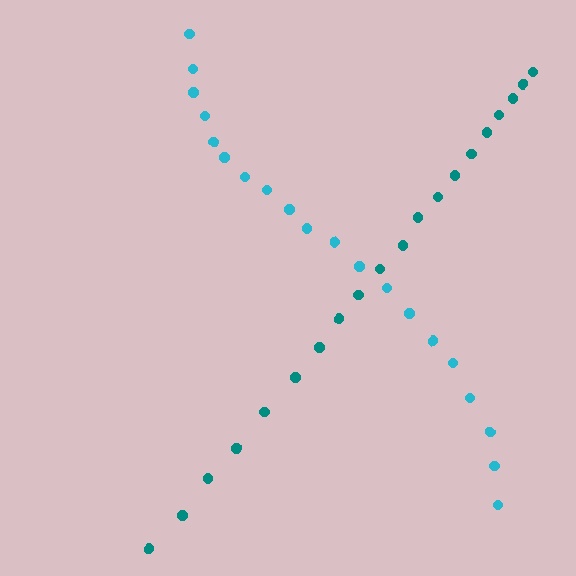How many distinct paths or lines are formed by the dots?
There are 2 distinct paths.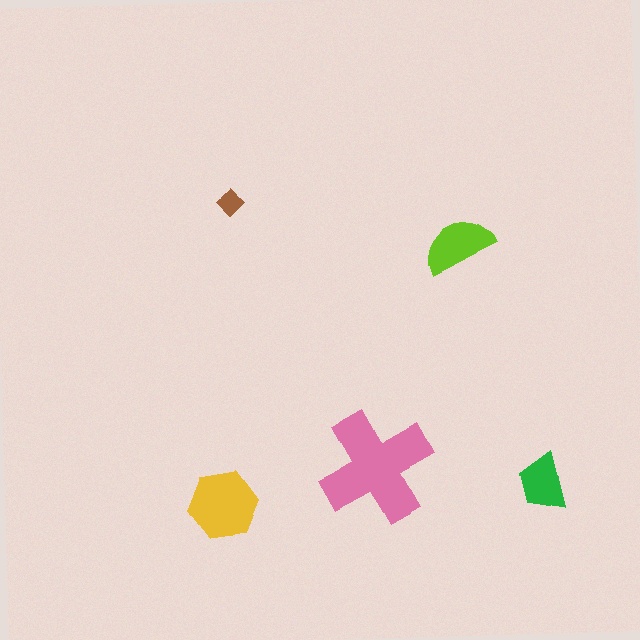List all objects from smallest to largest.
The brown diamond, the green trapezoid, the lime semicircle, the yellow hexagon, the pink cross.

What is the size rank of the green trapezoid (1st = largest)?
4th.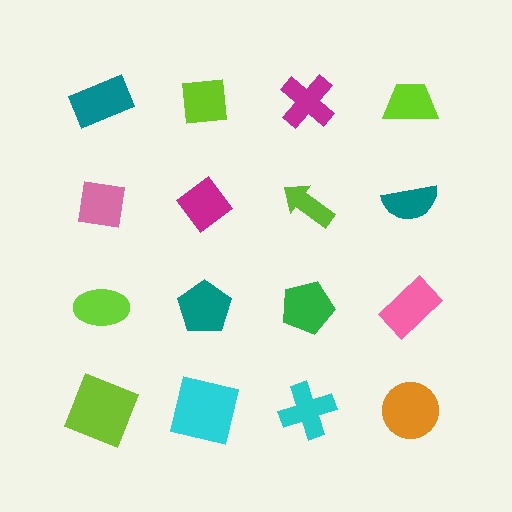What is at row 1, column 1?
A teal rectangle.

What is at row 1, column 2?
A lime square.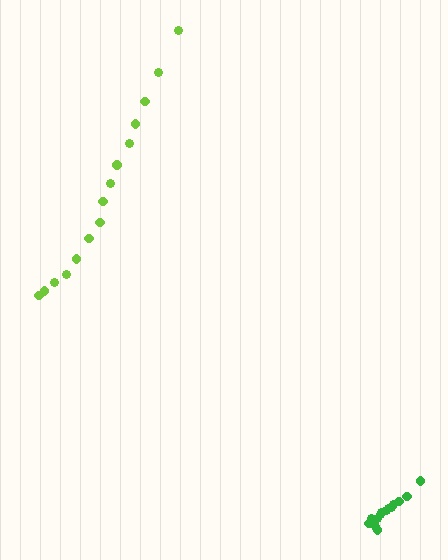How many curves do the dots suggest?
There are 2 distinct paths.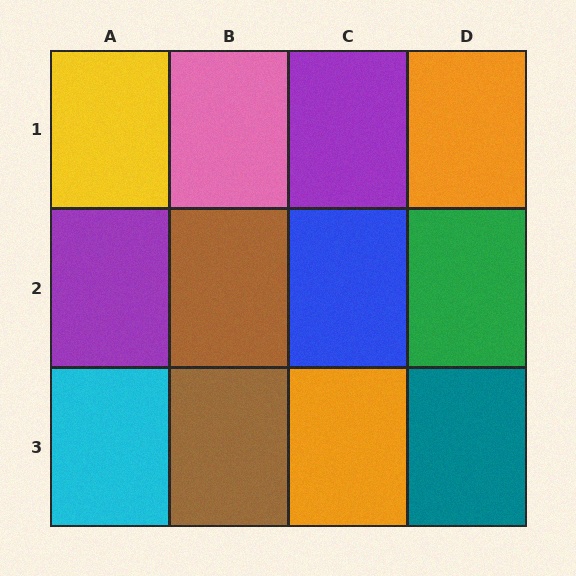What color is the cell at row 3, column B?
Brown.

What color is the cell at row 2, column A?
Purple.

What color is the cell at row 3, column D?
Teal.